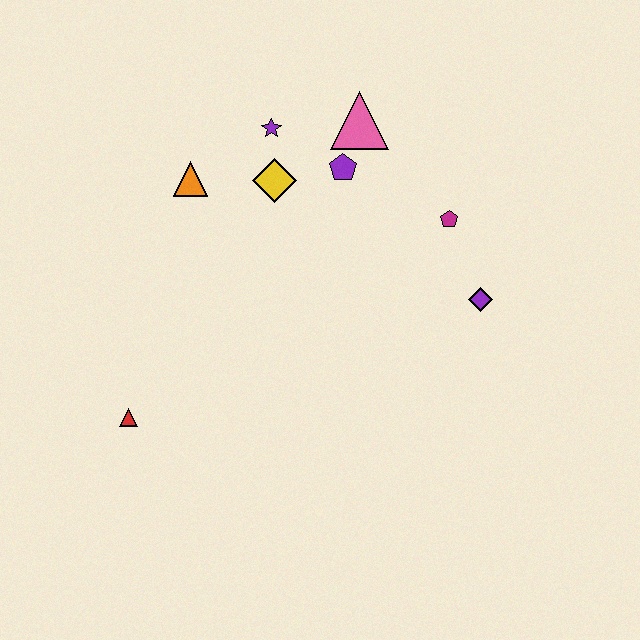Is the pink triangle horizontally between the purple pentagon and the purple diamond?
Yes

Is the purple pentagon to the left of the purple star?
No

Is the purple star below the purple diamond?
No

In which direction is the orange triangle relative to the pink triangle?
The orange triangle is to the left of the pink triangle.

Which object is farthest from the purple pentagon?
The red triangle is farthest from the purple pentagon.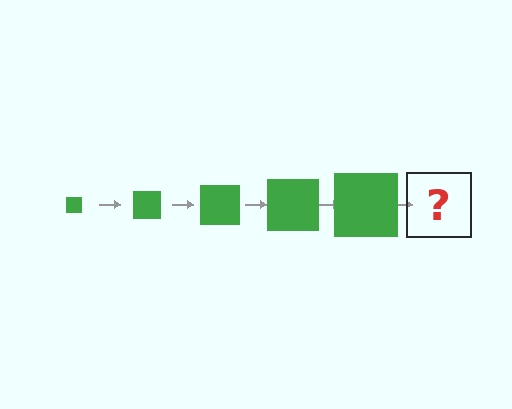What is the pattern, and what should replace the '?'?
The pattern is that the square gets progressively larger each step. The '?' should be a green square, larger than the previous one.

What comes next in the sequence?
The next element should be a green square, larger than the previous one.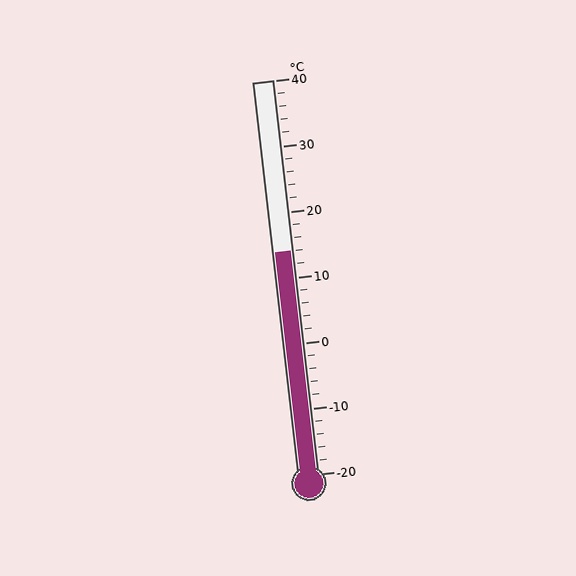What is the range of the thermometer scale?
The thermometer scale ranges from -20°C to 40°C.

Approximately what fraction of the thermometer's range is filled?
The thermometer is filled to approximately 55% of its range.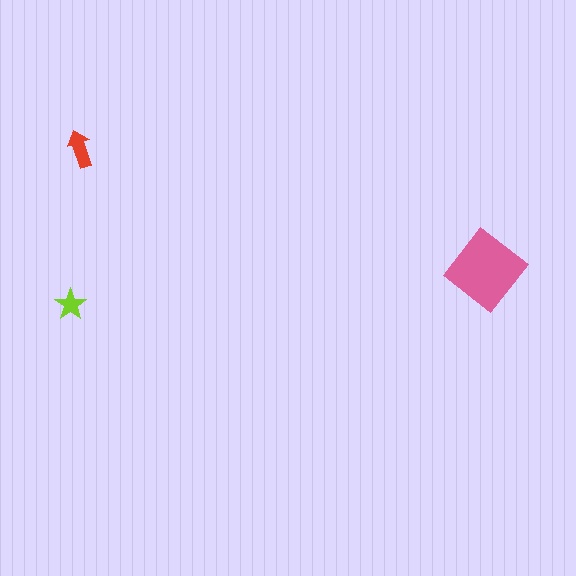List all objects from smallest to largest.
The lime star, the red arrow, the pink diamond.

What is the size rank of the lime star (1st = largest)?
3rd.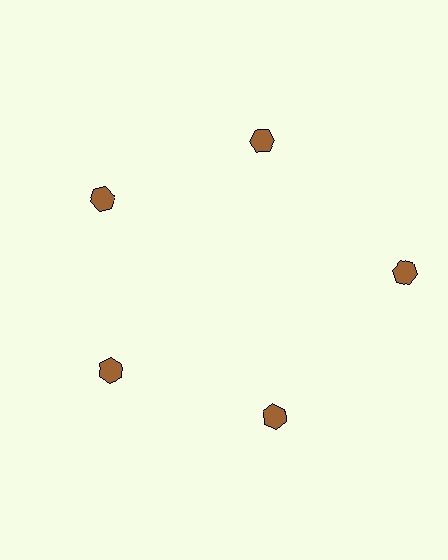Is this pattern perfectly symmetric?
No. The 5 brown hexagons are arranged in a ring, but one element near the 3 o'clock position is pushed outward from the center, breaking the 5-fold rotational symmetry.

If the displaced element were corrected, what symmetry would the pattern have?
It would have 5-fold rotational symmetry — the pattern would map onto itself every 72 degrees.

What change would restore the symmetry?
The symmetry would be restored by moving it inward, back onto the ring so that all 5 hexagons sit at equal angles and equal distance from the center.